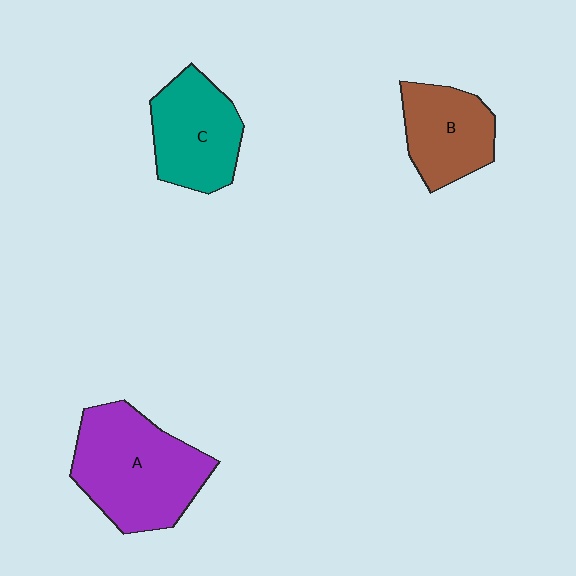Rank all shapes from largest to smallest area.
From largest to smallest: A (purple), C (teal), B (brown).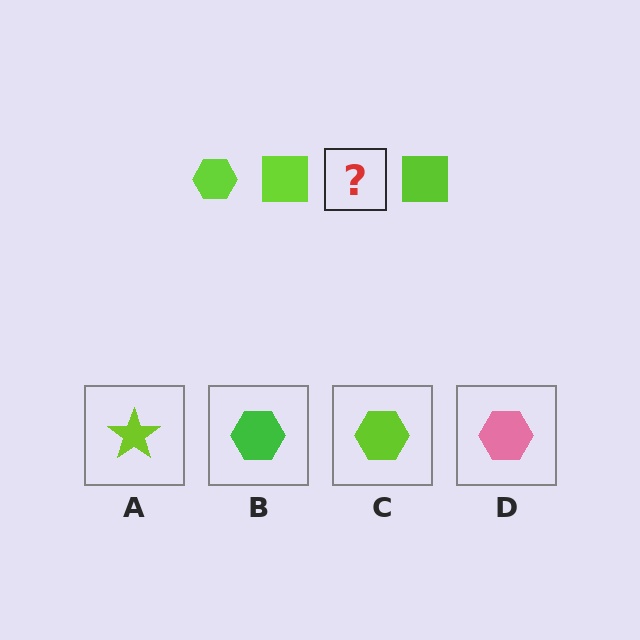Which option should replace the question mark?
Option C.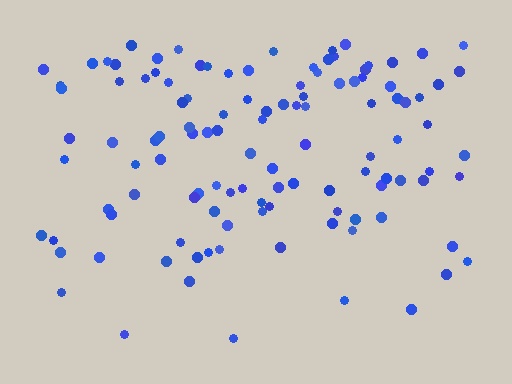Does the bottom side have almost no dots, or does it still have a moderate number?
Still a moderate number, just noticeably fewer than the top.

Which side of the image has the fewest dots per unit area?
The bottom.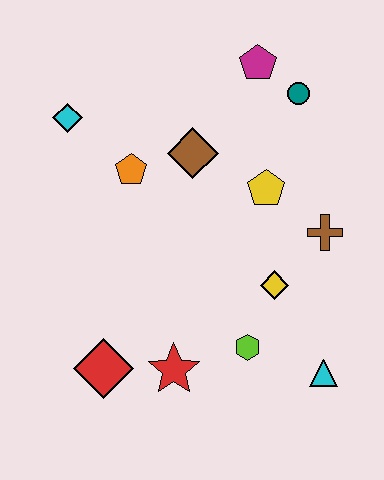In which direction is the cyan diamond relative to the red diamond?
The cyan diamond is above the red diamond.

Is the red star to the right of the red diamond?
Yes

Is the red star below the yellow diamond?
Yes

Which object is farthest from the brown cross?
The cyan diamond is farthest from the brown cross.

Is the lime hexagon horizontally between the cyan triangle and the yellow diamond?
No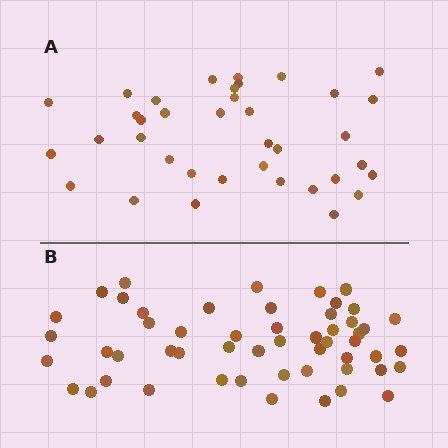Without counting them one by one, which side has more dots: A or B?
Region B (the bottom region) has more dots.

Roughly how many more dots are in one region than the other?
Region B has approximately 15 more dots than region A.